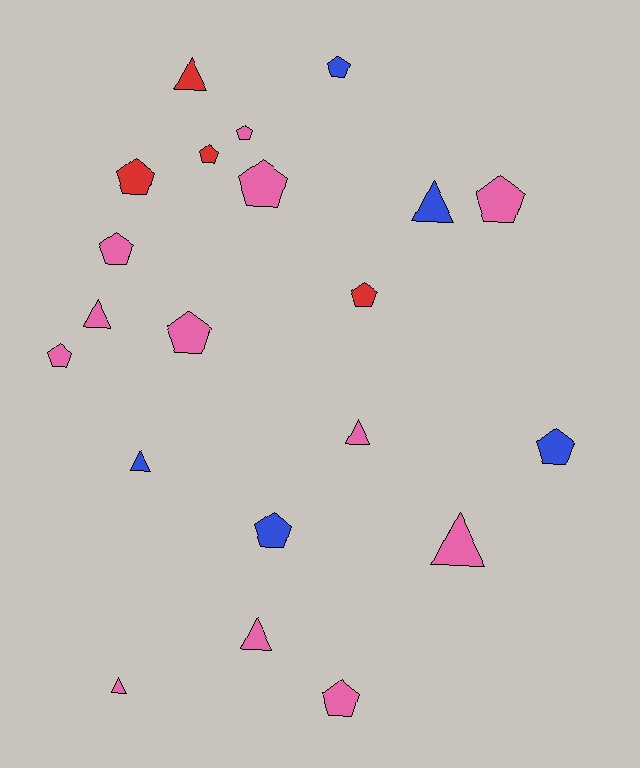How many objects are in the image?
There are 21 objects.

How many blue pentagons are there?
There are 3 blue pentagons.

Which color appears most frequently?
Pink, with 12 objects.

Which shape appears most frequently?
Pentagon, with 13 objects.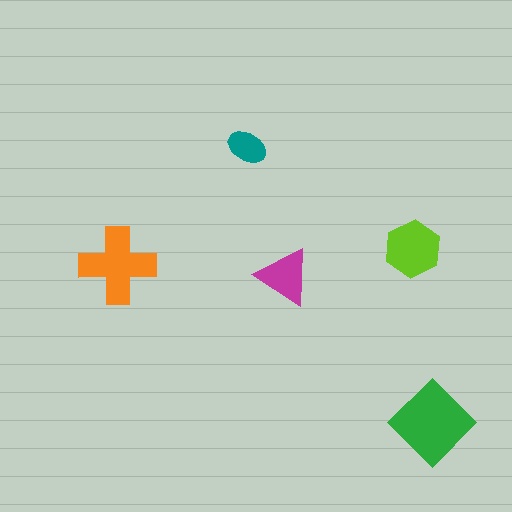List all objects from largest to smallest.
The green diamond, the orange cross, the lime hexagon, the magenta triangle, the teal ellipse.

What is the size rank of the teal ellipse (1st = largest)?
5th.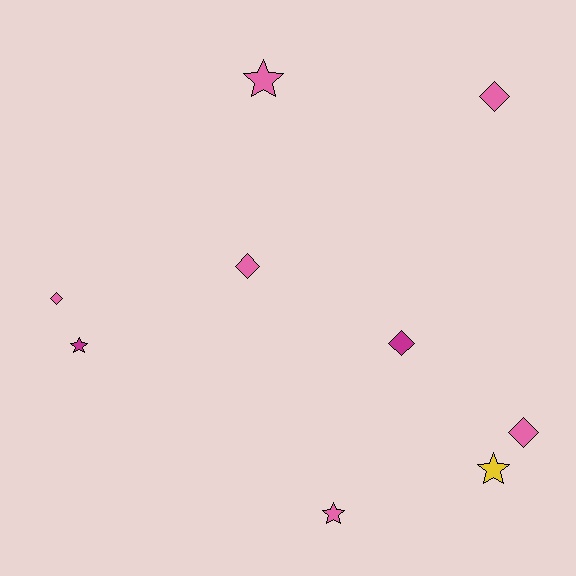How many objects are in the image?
There are 9 objects.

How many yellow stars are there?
There is 1 yellow star.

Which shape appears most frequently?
Diamond, with 5 objects.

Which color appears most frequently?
Pink, with 6 objects.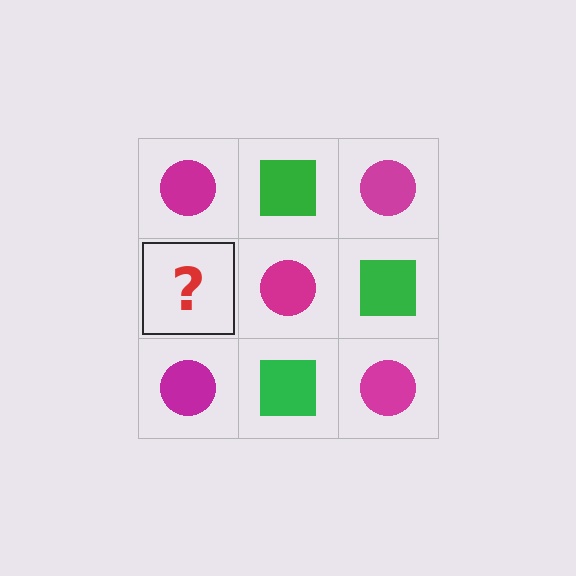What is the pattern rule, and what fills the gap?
The rule is that it alternates magenta circle and green square in a checkerboard pattern. The gap should be filled with a green square.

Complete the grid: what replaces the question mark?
The question mark should be replaced with a green square.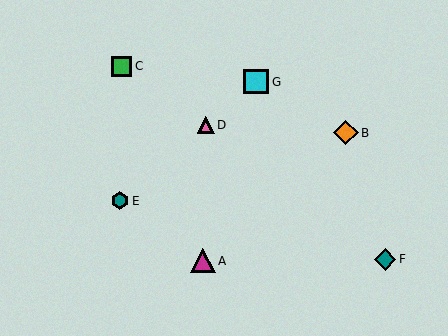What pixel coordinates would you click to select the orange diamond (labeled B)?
Click at (346, 133) to select the orange diamond B.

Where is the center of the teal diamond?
The center of the teal diamond is at (385, 259).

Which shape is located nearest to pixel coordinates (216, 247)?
The magenta triangle (labeled A) at (203, 261) is nearest to that location.